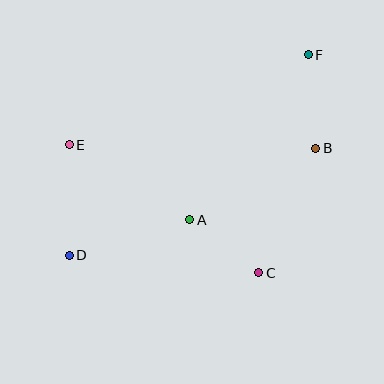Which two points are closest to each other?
Points A and C are closest to each other.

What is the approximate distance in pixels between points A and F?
The distance between A and F is approximately 203 pixels.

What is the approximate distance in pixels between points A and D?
The distance between A and D is approximately 126 pixels.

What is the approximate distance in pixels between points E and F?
The distance between E and F is approximately 255 pixels.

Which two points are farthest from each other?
Points D and F are farthest from each other.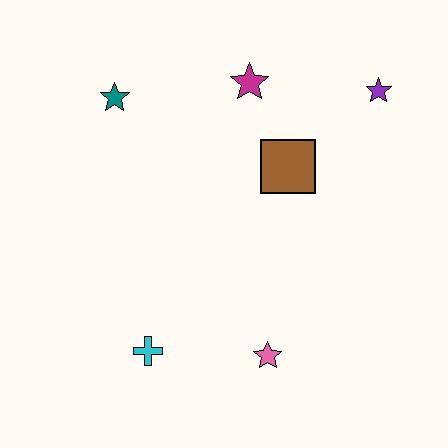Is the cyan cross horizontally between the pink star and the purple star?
No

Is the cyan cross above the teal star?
No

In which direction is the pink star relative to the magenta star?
The pink star is below the magenta star.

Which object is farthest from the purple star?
The cyan cross is farthest from the purple star.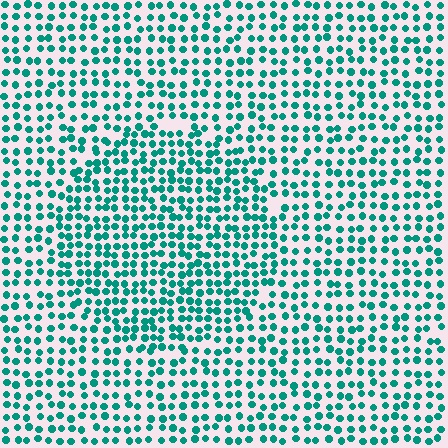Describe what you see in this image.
The image contains small teal elements arranged at two different densities. A circle-shaped region is visible where the elements are more densely packed than the surrounding area.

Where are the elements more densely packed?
The elements are more densely packed inside the circle boundary.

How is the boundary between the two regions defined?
The boundary is defined by a change in element density (approximately 1.4x ratio). All elements are the same color, size, and shape.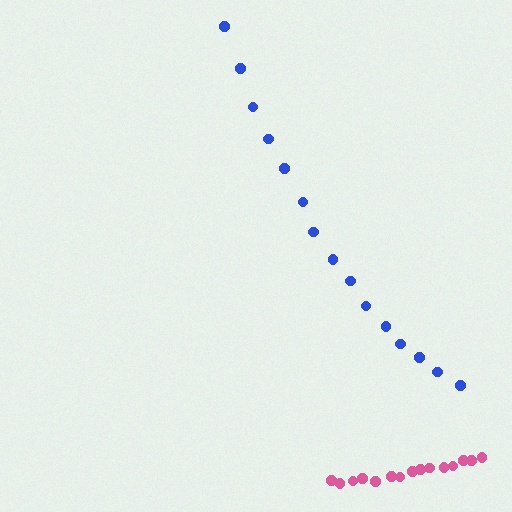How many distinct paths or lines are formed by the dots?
There are 2 distinct paths.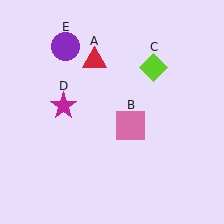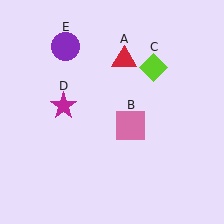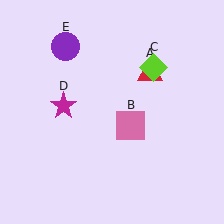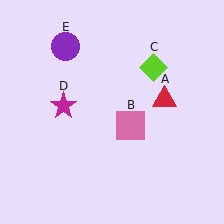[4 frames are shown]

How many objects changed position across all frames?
1 object changed position: red triangle (object A).